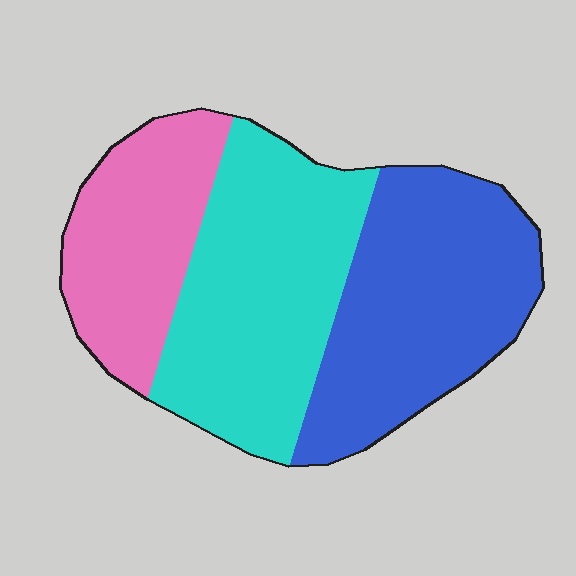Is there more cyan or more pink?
Cyan.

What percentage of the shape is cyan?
Cyan covers 38% of the shape.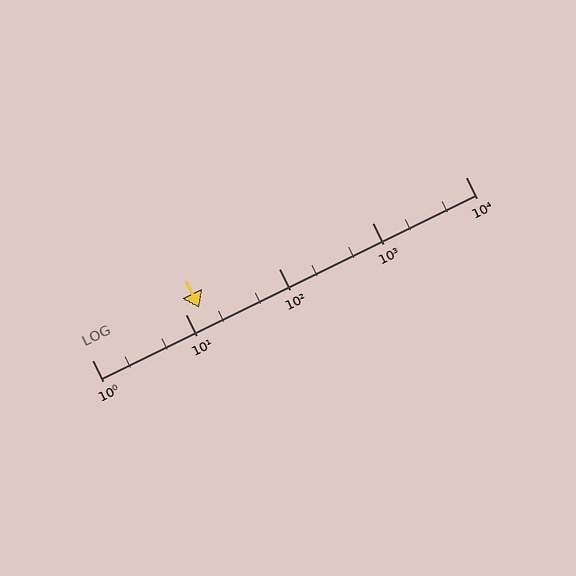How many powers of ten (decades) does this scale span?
The scale spans 4 decades, from 1 to 10000.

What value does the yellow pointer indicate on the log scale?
The pointer indicates approximately 14.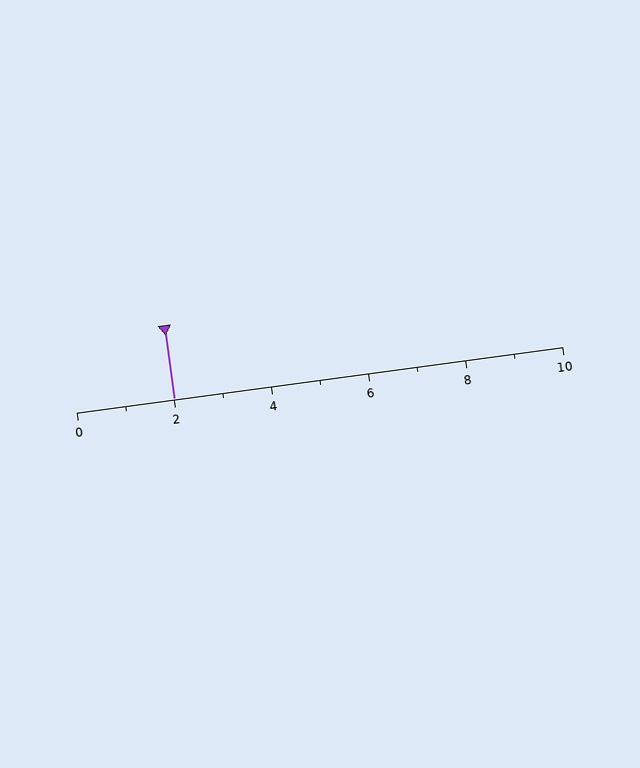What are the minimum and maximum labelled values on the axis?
The axis runs from 0 to 10.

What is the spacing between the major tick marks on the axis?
The major ticks are spaced 2 apart.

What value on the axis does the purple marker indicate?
The marker indicates approximately 2.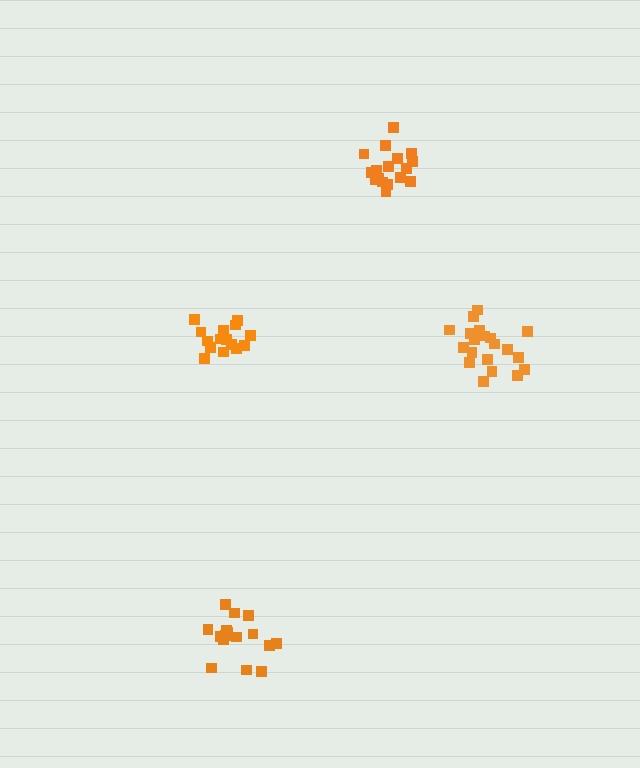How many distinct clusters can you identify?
There are 4 distinct clusters.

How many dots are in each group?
Group 1: 16 dots, Group 2: 20 dots, Group 3: 18 dots, Group 4: 15 dots (69 total).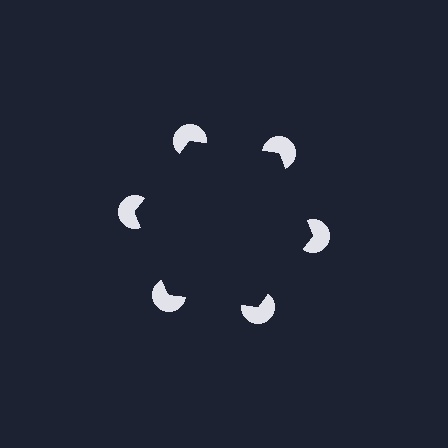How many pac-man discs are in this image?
There are 6 — one at each vertex of the illusory hexagon.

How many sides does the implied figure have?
6 sides.